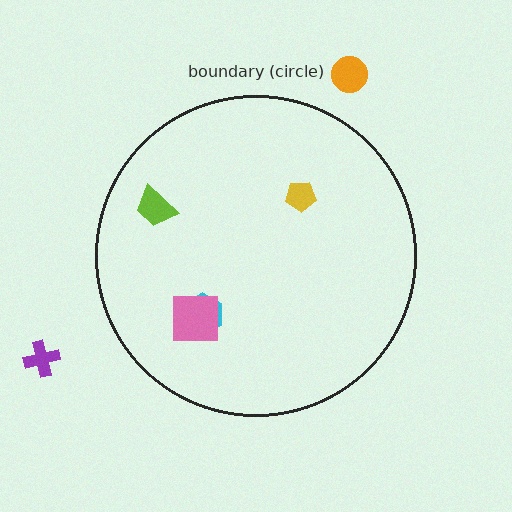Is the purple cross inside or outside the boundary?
Outside.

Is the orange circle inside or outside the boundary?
Outside.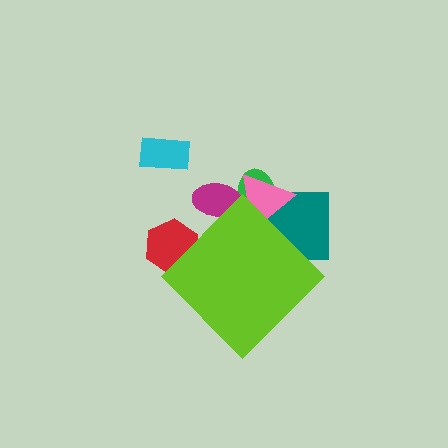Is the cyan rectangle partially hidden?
No, the cyan rectangle is fully visible.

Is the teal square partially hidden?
Yes, the teal square is partially hidden behind the lime diamond.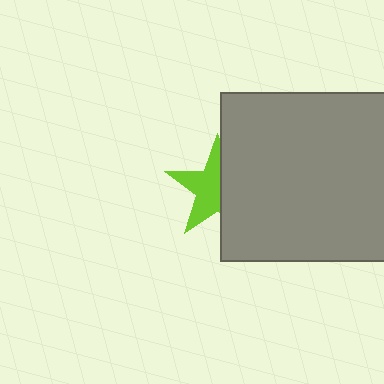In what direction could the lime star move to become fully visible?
The lime star could move left. That would shift it out from behind the gray square entirely.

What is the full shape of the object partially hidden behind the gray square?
The partially hidden object is a lime star.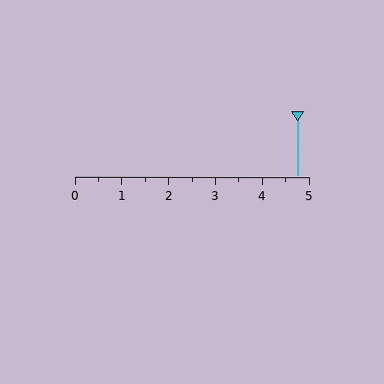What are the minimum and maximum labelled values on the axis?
The axis runs from 0 to 5.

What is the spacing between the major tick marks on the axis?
The major ticks are spaced 1 apart.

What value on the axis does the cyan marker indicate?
The marker indicates approximately 4.8.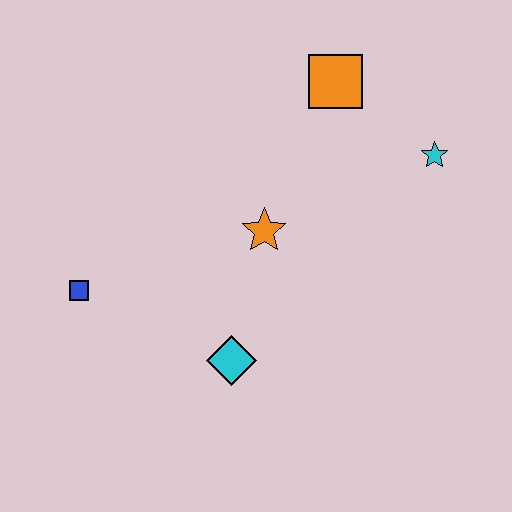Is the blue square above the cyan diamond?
Yes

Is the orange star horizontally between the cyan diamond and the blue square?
No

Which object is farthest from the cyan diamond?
The orange square is farthest from the cyan diamond.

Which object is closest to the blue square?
The cyan diamond is closest to the blue square.